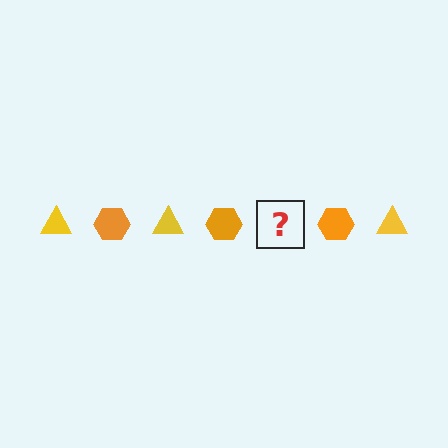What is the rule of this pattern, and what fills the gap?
The rule is that the pattern alternates between yellow triangle and orange hexagon. The gap should be filled with a yellow triangle.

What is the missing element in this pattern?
The missing element is a yellow triangle.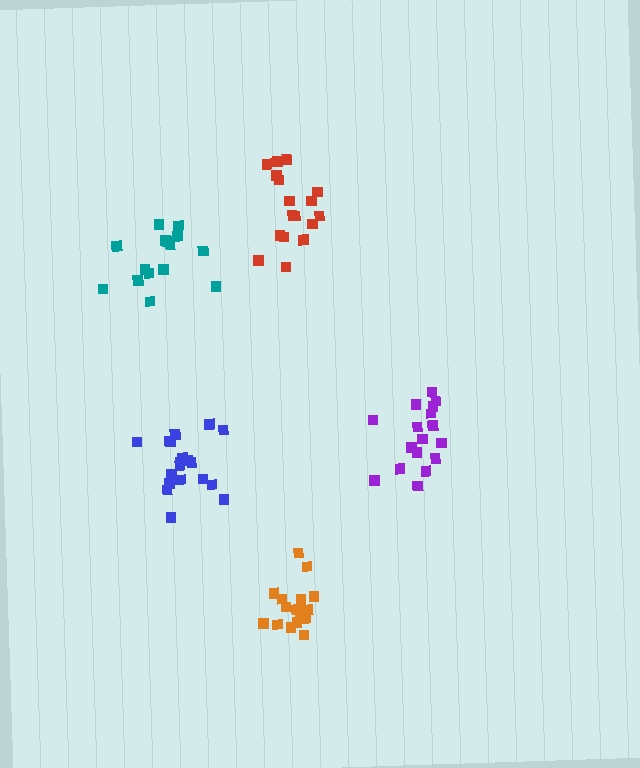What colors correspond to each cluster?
The clusters are colored: orange, red, blue, purple, teal.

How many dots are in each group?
Group 1: 17 dots, Group 2: 18 dots, Group 3: 19 dots, Group 4: 17 dots, Group 5: 15 dots (86 total).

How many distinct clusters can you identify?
There are 5 distinct clusters.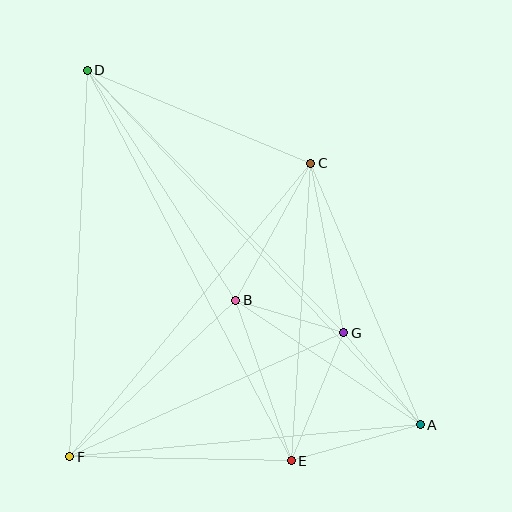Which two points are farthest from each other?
Points A and D are farthest from each other.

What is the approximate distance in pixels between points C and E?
The distance between C and E is approximately 298 pixels.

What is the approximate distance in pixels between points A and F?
The distance between A and F is approximately 352 pixels.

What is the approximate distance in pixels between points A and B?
The distance between A and B is approximately 222 pixels.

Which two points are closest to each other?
Points B and G are closest to each other.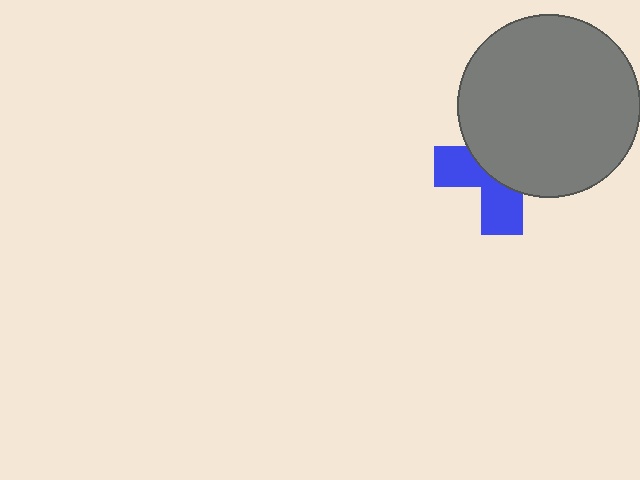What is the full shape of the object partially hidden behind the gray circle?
The partially hidden object is a blue cross.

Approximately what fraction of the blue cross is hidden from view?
Roughly 59% of the blue cross is hidden behind the gray circle.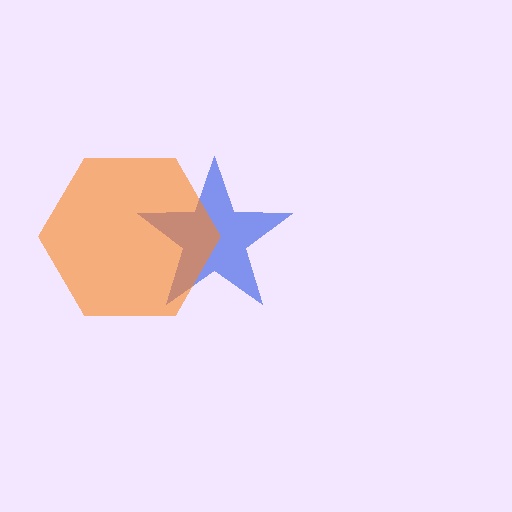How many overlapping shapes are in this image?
There are 2 overlapping shapes in the image.